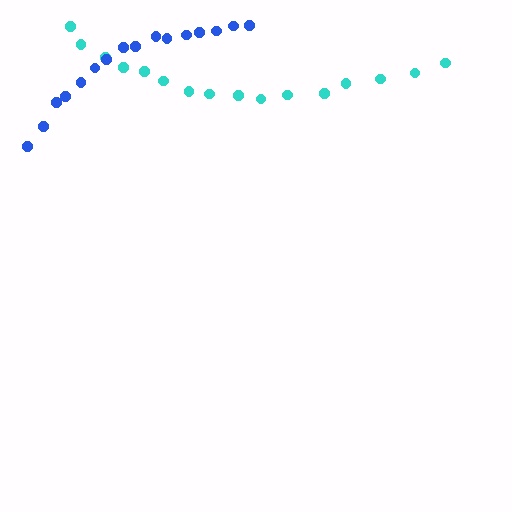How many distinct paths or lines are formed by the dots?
There are 2 distinct paths.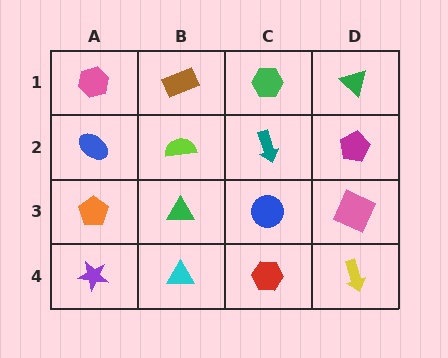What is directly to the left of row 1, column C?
A brown rectangle.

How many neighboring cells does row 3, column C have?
4.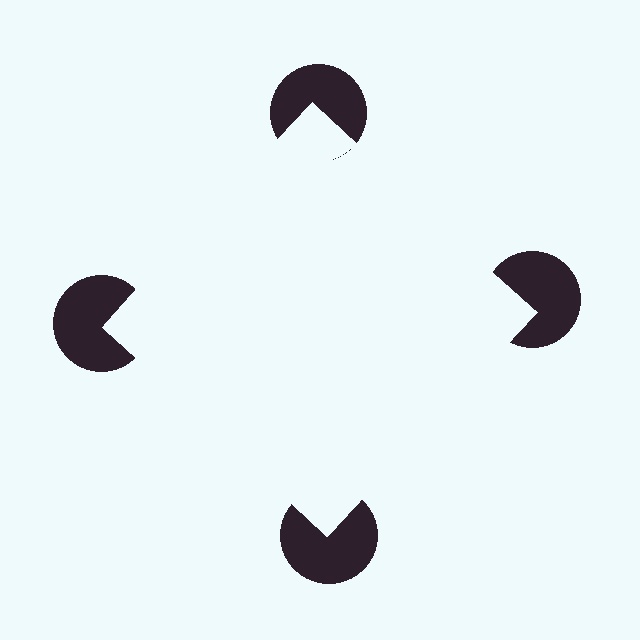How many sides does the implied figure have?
4 sides.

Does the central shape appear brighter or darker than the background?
It typically appears slightly brighter than the background, even though no actual brightness change is drawn.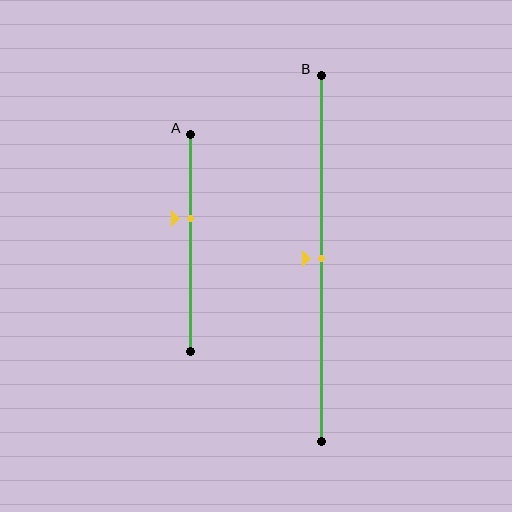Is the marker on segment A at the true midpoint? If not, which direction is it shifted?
No, the marker on segment A is shifted upward by about 11% of the segment length.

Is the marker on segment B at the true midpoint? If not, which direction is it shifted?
Yes, the marker on segment B is at the true midpoint.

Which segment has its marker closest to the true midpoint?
Segment B has its marker closest to the true midpoint.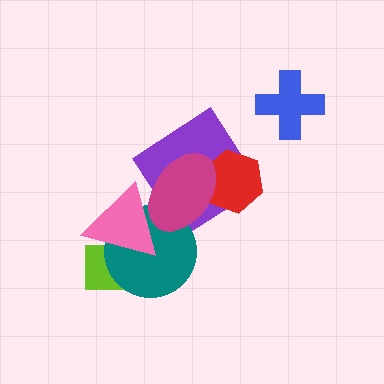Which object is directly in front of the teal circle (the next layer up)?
The magenta ellipse is directly in front of the teal circle.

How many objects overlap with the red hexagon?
2 objects overlap with the red hexagon.